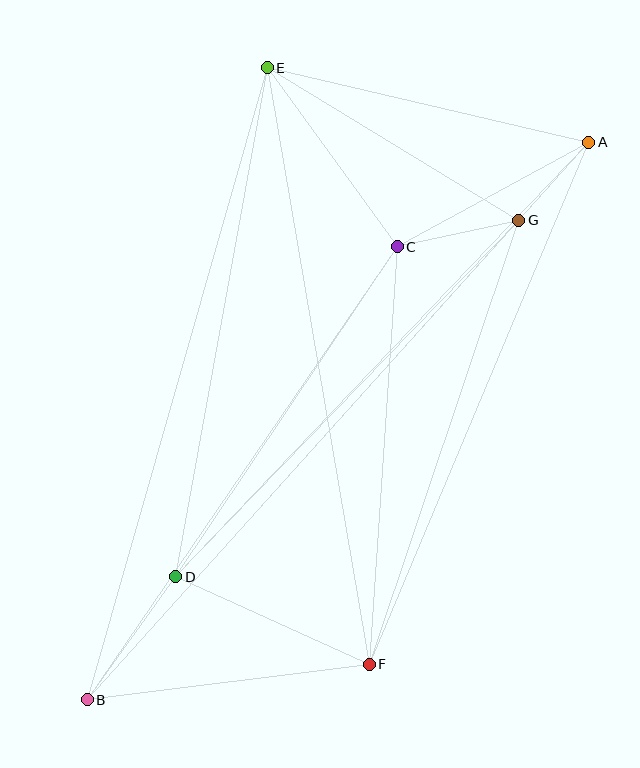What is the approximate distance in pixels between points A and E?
The distance between A and E is approximately 330 pixels.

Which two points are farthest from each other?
Points A and B are farthest from each other.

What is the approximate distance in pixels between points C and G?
The distance between C and G is approximately 124 pixels.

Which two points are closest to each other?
Points A and G are closest to each other.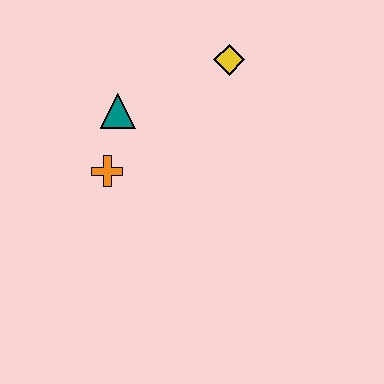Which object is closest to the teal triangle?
The orange cross is closest to the teal triangle.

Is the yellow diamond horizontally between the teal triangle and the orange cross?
No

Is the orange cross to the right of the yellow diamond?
No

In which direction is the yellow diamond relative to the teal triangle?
The yellow diamond is to the right of the teal triangle.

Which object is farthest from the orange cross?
The yellow diamond is farthest from the orange cross.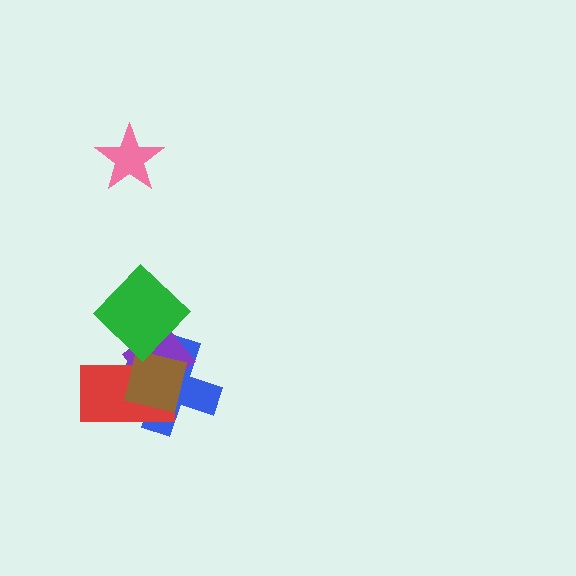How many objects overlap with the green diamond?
4 objects overlap with the green diamond.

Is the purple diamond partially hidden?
Yes, it is partially covered by another shape.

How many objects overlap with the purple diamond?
4 objects overlap with the purple diamond.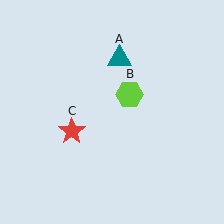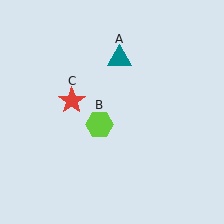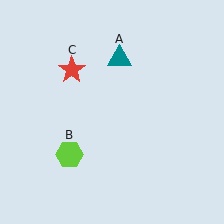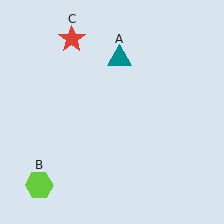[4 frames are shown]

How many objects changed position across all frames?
2 objects changed position: lime hexagon (object B), red star (object C).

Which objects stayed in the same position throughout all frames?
Teal triangle (object A) remained stationary.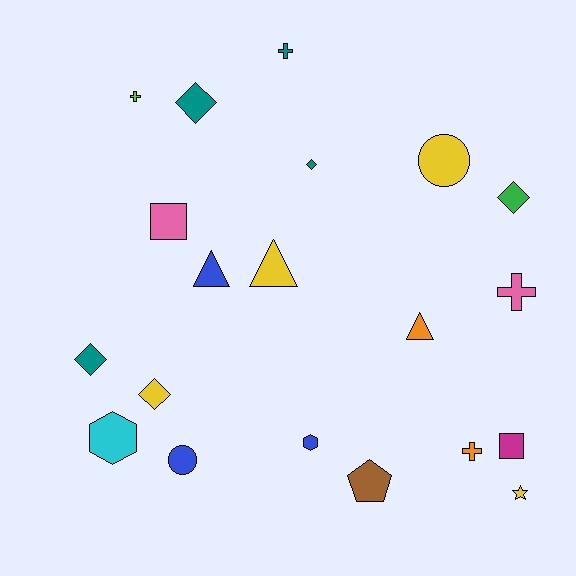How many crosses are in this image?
There are 4 crosses.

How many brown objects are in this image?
There is 1 brown object.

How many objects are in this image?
There are 20 objects.